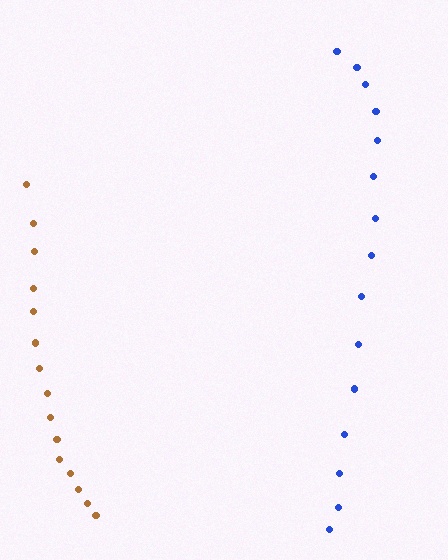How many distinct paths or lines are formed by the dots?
There are 2 distinct paths.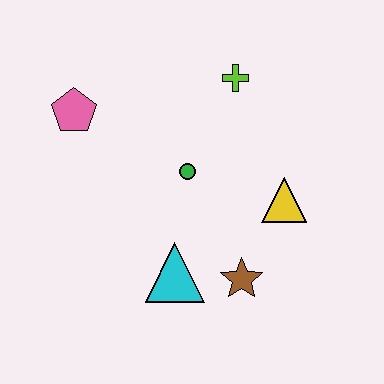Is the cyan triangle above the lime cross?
No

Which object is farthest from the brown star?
The pink pentagon is farthest from the brown star.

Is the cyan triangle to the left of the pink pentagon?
No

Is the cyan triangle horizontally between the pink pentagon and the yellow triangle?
Yes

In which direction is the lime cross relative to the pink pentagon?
The lime cross is to the right of the pink pentagon.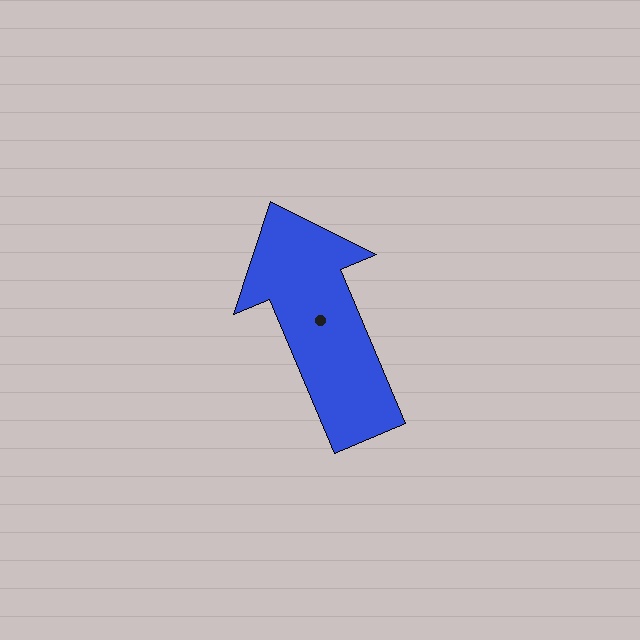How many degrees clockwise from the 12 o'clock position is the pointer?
Approximately 337 degrees.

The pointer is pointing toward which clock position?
Roughly 11 o'clock.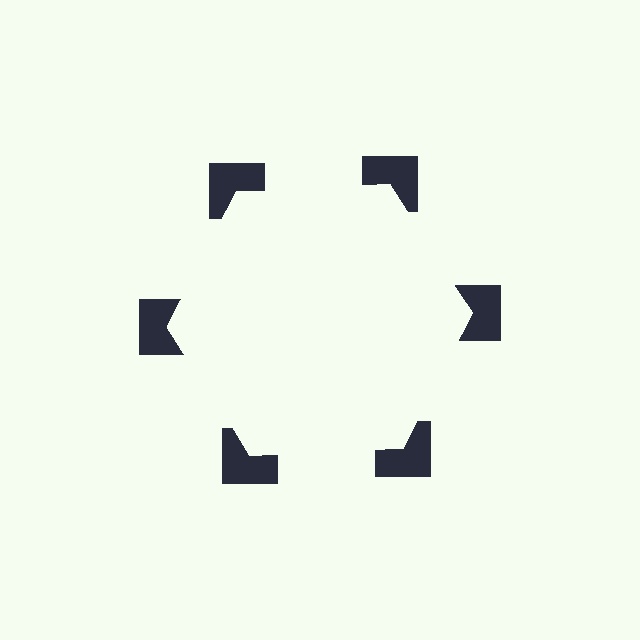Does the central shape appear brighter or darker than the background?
It typically appears slightly brighter than the background, even though no actual brightness change is drawn.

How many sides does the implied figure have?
6 sides.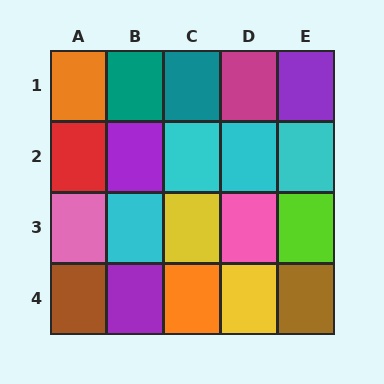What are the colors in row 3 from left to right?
Pink, cyan, yellow, pink, lime.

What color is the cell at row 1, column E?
Purple.